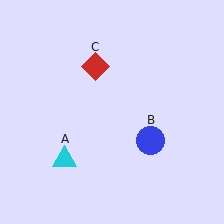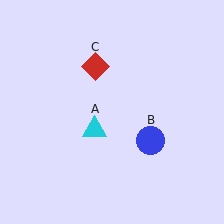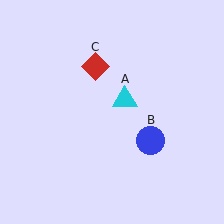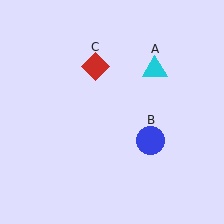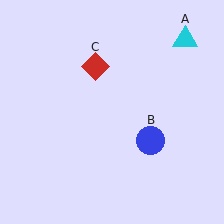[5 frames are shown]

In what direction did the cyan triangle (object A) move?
The cyan triangle (object A) moved up and to the right.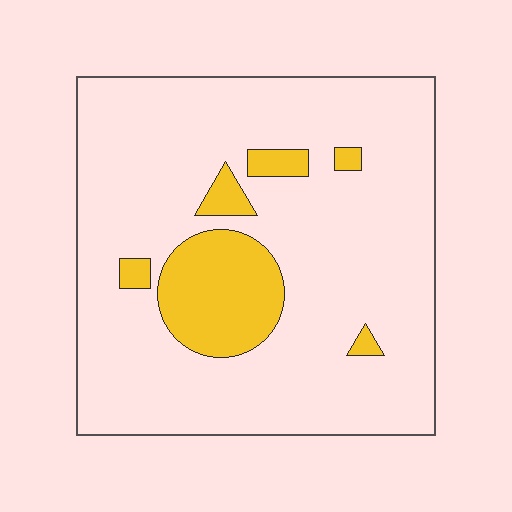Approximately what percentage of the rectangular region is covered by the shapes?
Approximately 15%.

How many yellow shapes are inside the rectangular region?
6.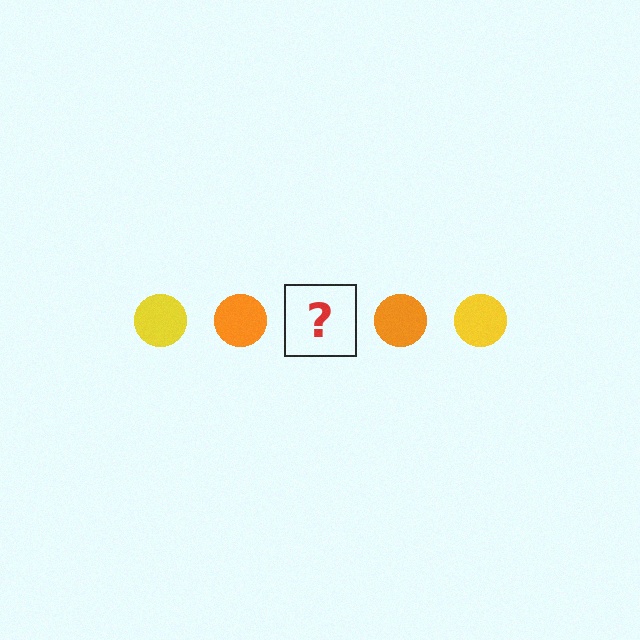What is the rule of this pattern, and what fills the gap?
The rule is that the pattern cycles through yellow, orange circles. The gap should be filled with a yellow circle.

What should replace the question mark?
The question mark should be replaced with a yellow circle.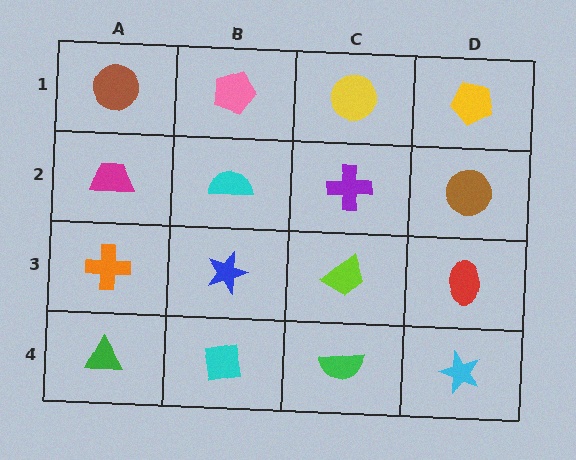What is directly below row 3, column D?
A cyan star.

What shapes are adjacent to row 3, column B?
A cyan semicircle (row 2, column B), a cyan square (row 4, column B), an orange cross (row 3, column A), a lime trapezoid (row 3, column C).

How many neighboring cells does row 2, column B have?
4.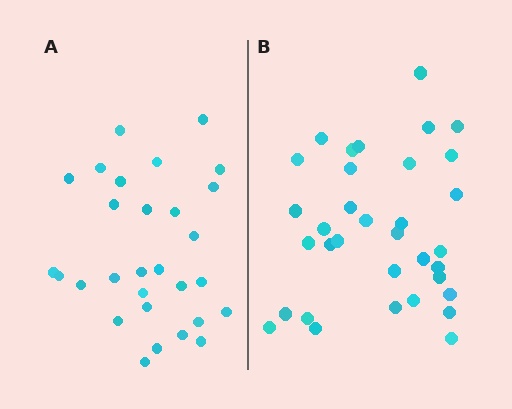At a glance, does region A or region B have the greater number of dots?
Region B (the right region) has more dots.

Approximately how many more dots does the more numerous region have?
Region B has about 5 more dots than region A.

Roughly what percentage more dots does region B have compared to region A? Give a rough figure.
About 15% more.